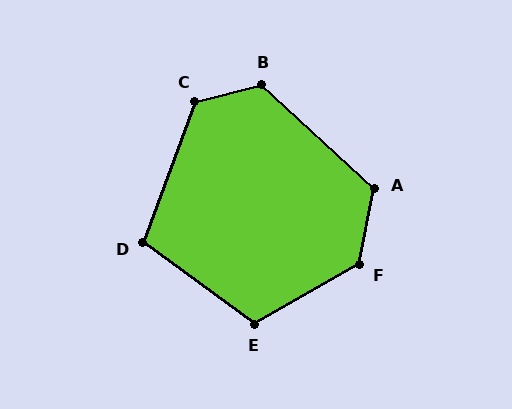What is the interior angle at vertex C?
Approximately 124 degrees (obtuse).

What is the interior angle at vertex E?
Approximately 114 degrees (obtuse).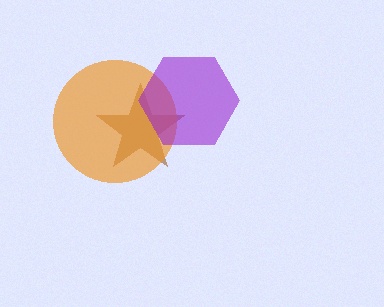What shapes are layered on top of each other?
The layered shapes are: a brown star, an orange circle, a purple hexagon.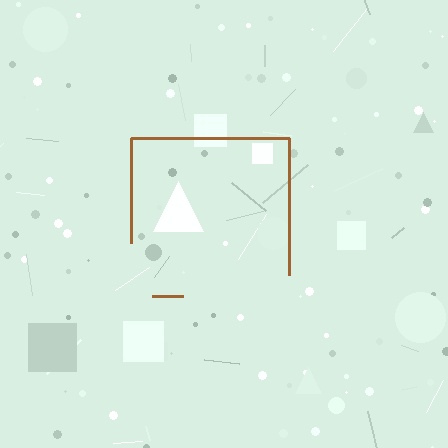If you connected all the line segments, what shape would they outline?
They would outline a square.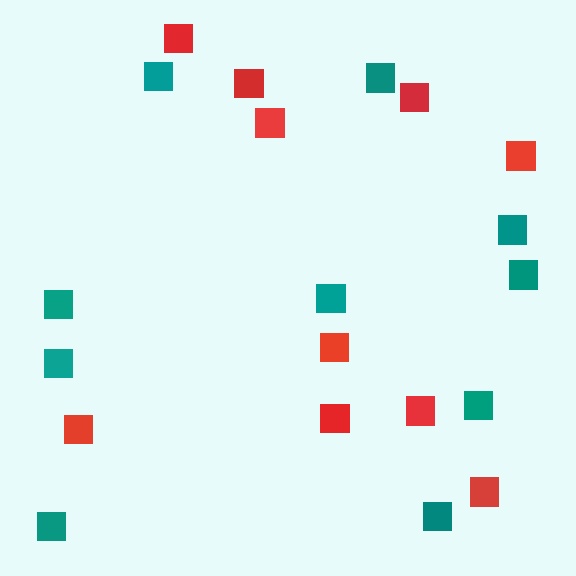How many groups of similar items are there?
There are 2 groups: one group of red squares (10) and one group of teal squares (10).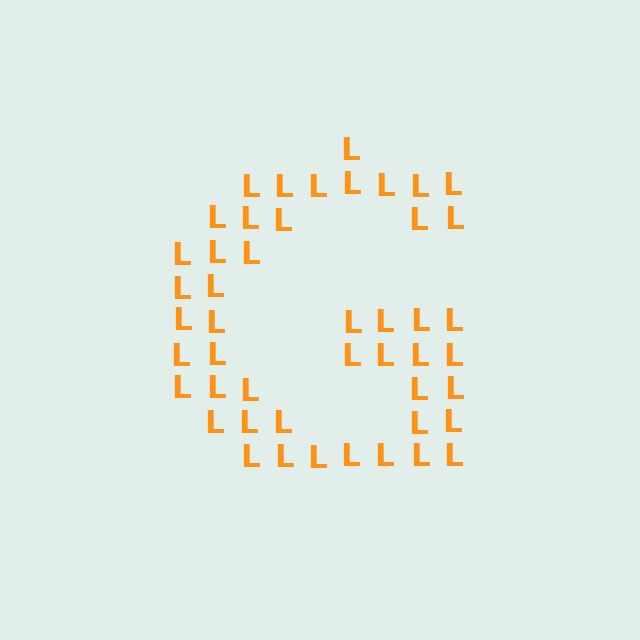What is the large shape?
The large shape is the letter G.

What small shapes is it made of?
It is made of small letter L's.